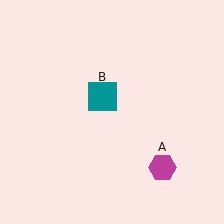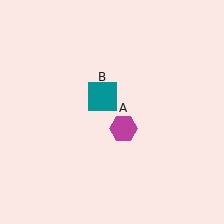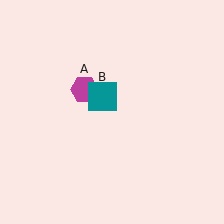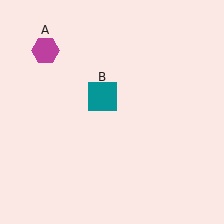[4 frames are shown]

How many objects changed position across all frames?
1 object changed position: magenta hexagon (object A).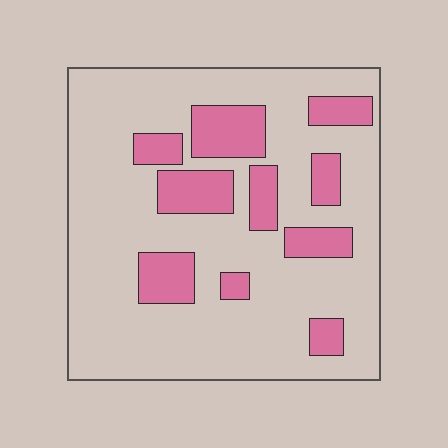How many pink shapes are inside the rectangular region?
10.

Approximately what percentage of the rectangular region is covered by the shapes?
Approximately 20%.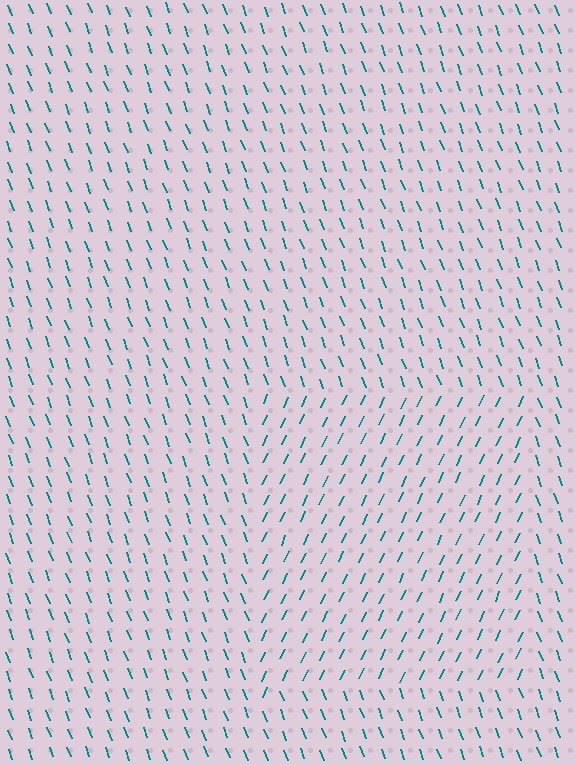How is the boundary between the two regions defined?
The boundary is defined purely by a change in line orientation (approximately 45 degrees difference). All lines are the same color and thickness.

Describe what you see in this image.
The image is filled with small teal line segments. A rectangle region in the image has lines oriented differently from the surrounding lines, creating a visible texture boundary.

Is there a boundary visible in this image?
Yes, there is a texture boundary formed by a change in line orientation.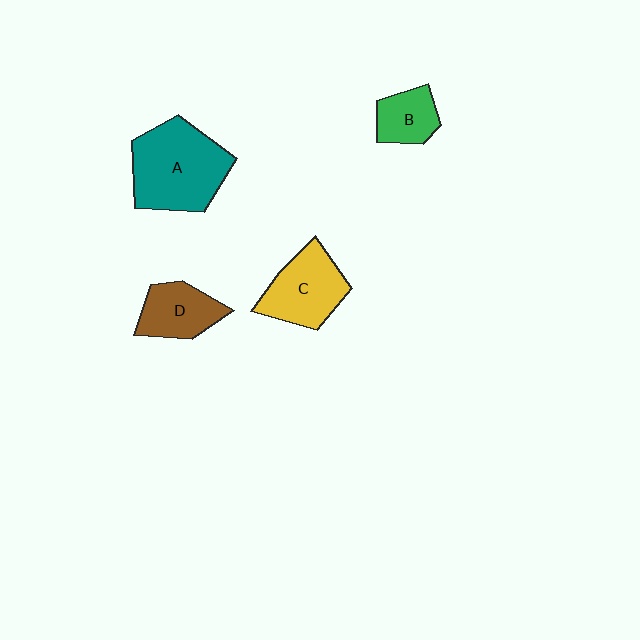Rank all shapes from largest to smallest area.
From largest to smallest: A (teal), C (yellow), D (brown), B (green).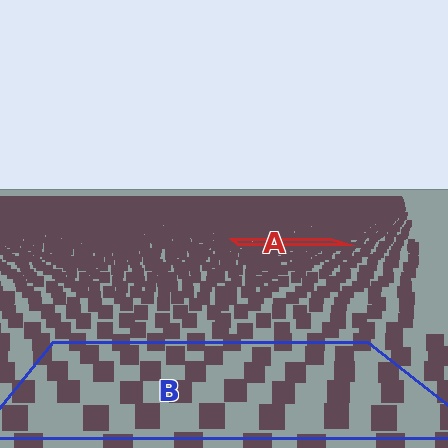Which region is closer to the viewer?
Region B is closer. The texture elements there are larger and more spread out.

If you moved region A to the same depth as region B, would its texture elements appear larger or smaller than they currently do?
They would appear larger. At a closer depth, the same texture elements are projected at a bigger on-screen size.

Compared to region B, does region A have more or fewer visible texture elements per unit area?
Region A has more texture elements per unit area — they are packed more densely because it is farther away.